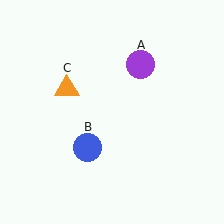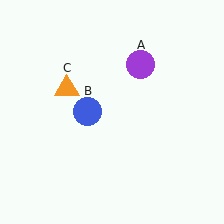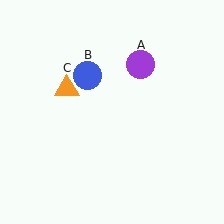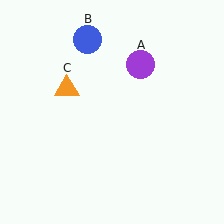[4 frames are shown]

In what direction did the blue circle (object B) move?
The blue circle (object B) moved up.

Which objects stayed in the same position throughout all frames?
Purple circle (object A) and orange triangle (object C) remained stationary.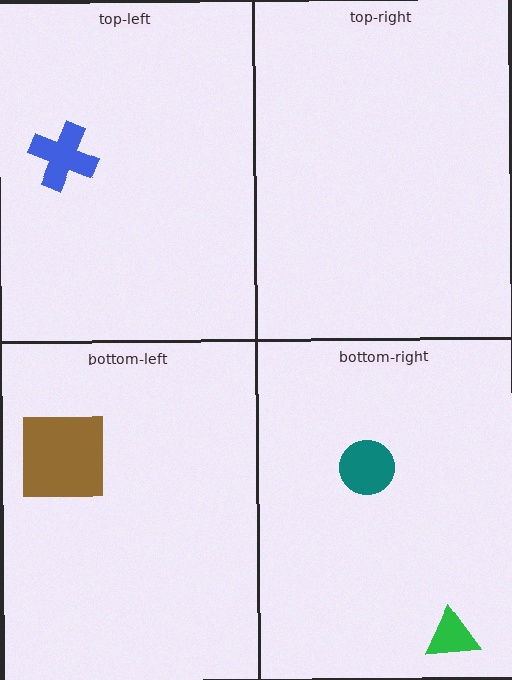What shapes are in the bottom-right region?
The green triangle, the teal circle.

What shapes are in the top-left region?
The blue cross.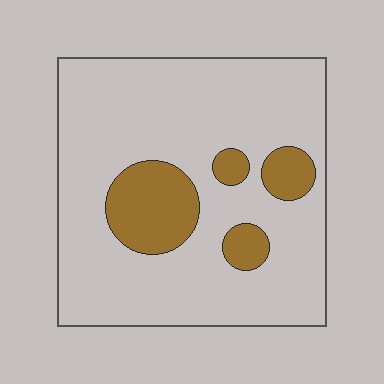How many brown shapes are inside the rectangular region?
4.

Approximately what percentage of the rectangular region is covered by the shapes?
Approximately 15%.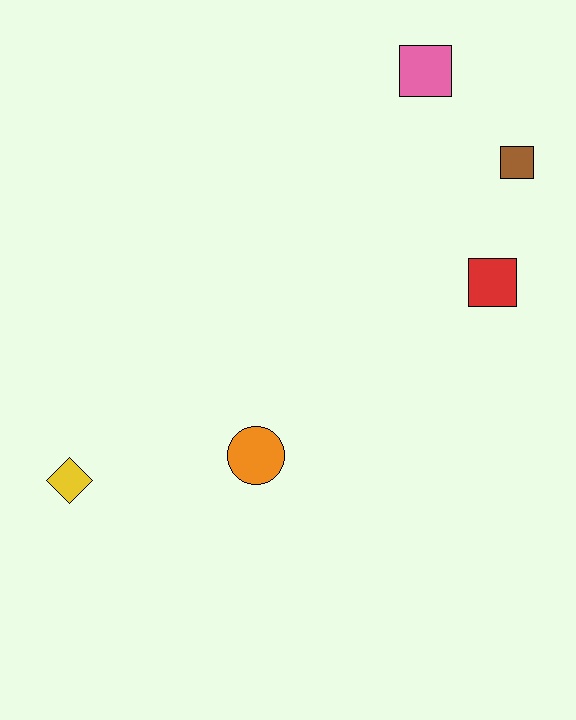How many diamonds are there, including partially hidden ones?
There is 1 diamond.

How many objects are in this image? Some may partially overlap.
There are 5 objects.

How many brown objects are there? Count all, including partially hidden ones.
There is 1 brown object.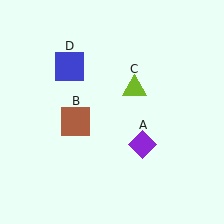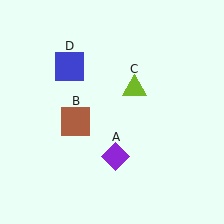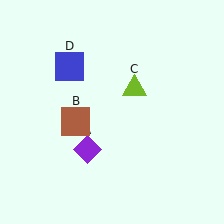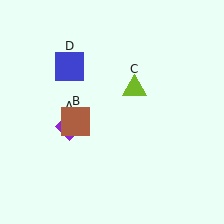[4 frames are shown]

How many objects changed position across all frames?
1 object changed position: purple diamond (object A).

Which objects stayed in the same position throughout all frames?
Brown square (object B) and lime triangle (object C) and blue square (object D) remained stationary.